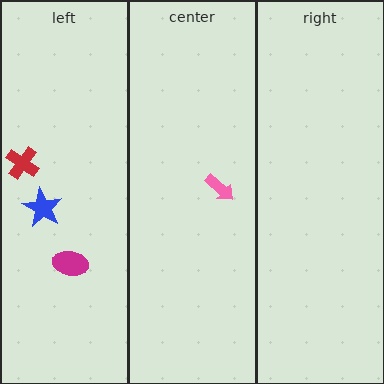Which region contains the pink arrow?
The center region.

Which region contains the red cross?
The left region.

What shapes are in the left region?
The blue star, the magenta ellipse, the red cross.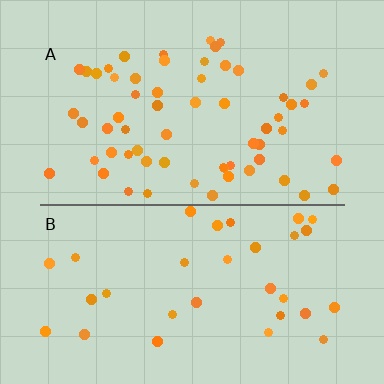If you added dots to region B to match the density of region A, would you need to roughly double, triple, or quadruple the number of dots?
Approximately double.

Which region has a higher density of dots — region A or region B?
A (the top).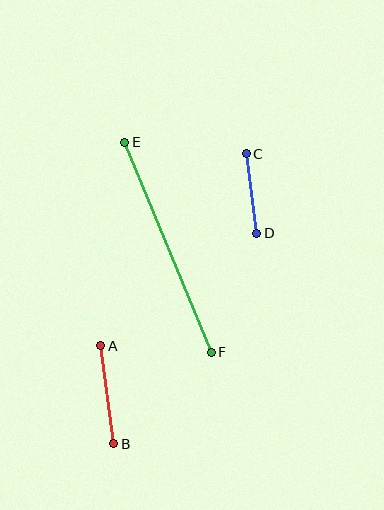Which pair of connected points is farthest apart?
Points E and F are farthest apart.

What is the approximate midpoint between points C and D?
The midpoint is at approximately (252, 194) pixels.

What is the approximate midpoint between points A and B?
The midpoint is at approximately (107, 395) pixels.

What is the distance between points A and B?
The distance is approximately 99 pixels.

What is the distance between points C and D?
The distance is approximately 80 pixels.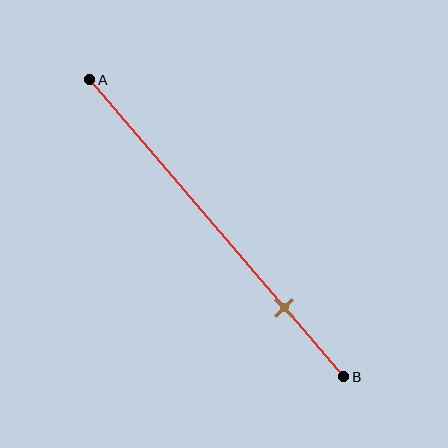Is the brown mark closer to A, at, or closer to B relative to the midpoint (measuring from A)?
The brown mark is closer to point B than the midpoint of segment AB.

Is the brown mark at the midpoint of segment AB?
No, the mark is at about 75% from A, not at the 50% midpoint.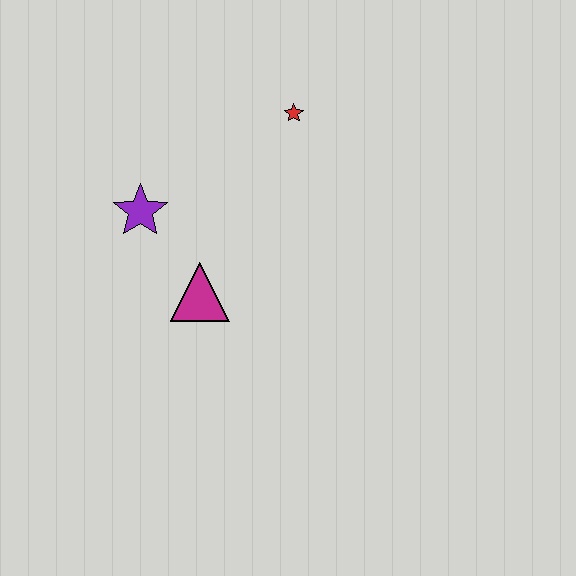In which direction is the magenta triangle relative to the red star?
The magenta triangle is below the red star.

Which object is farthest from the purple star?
The red star is farthest from the purple star.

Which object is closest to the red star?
The purple star is closest to the red star.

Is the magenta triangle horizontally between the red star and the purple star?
Yes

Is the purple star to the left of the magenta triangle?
Yes